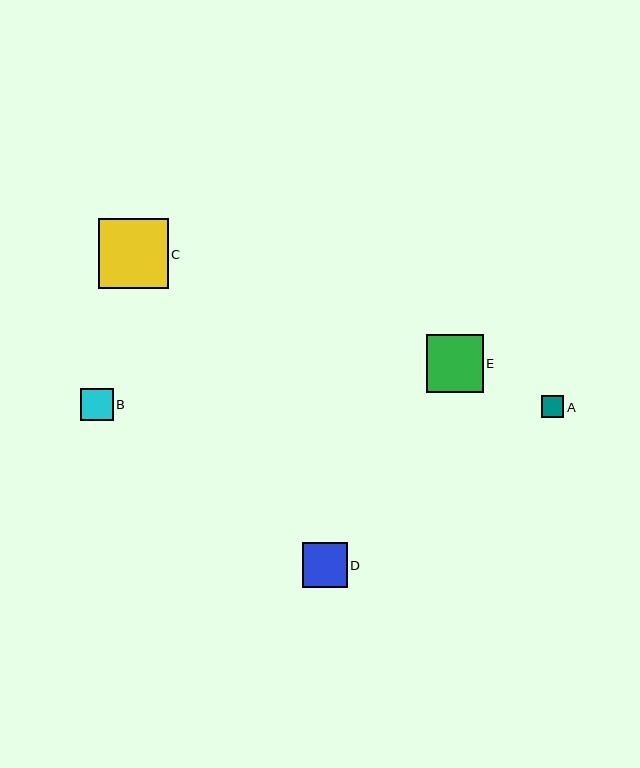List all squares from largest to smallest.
From largest to smallest: C, E, D, B, A.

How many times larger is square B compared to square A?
Square B is approximately 1.5 times the size of square A.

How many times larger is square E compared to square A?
Square E is approximately 2.6 times the size of square A.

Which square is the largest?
Square C is the largest with a size of approximately 70 pixels.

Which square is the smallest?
Square A is the smallest with a size of approximately 22 pixels.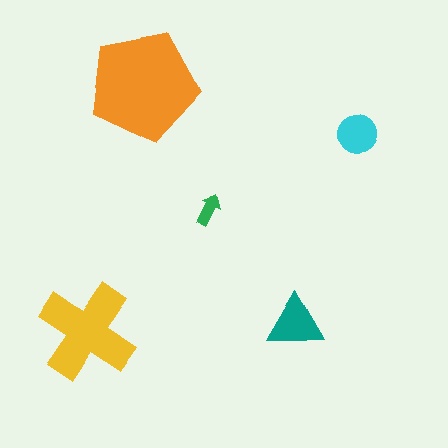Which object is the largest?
The orange pentagon.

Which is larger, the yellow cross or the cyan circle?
The yellow cross.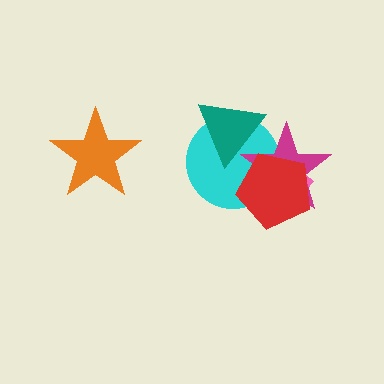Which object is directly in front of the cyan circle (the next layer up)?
The teal triangle is directly in front of the cyan circle.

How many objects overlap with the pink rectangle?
4 objects overlap with the pink rectangle.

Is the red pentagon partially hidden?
No, no other shape covers it.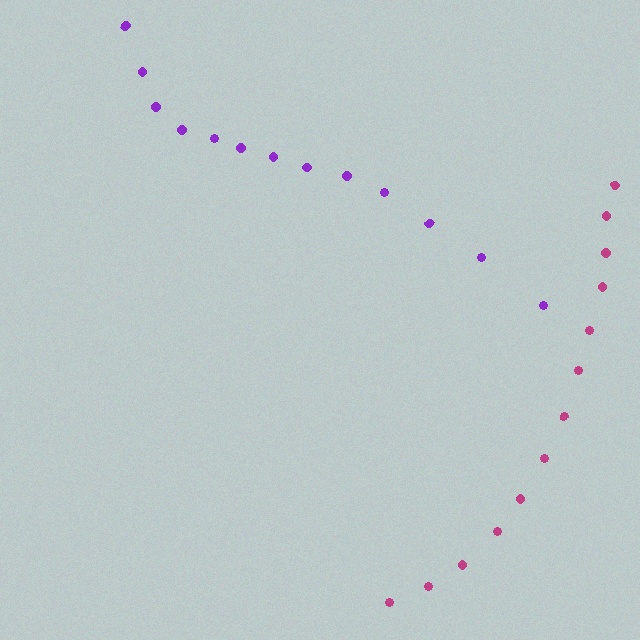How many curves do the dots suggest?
There are 2 distinct paths.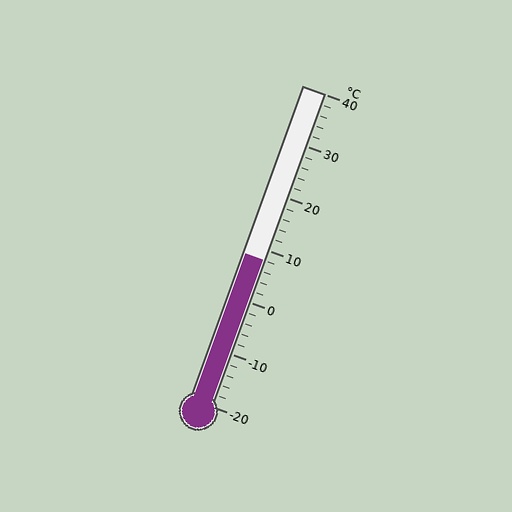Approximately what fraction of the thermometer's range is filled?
The thermometer is filled to approximately 45% of its range.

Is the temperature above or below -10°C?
The temperature is above -10°C.